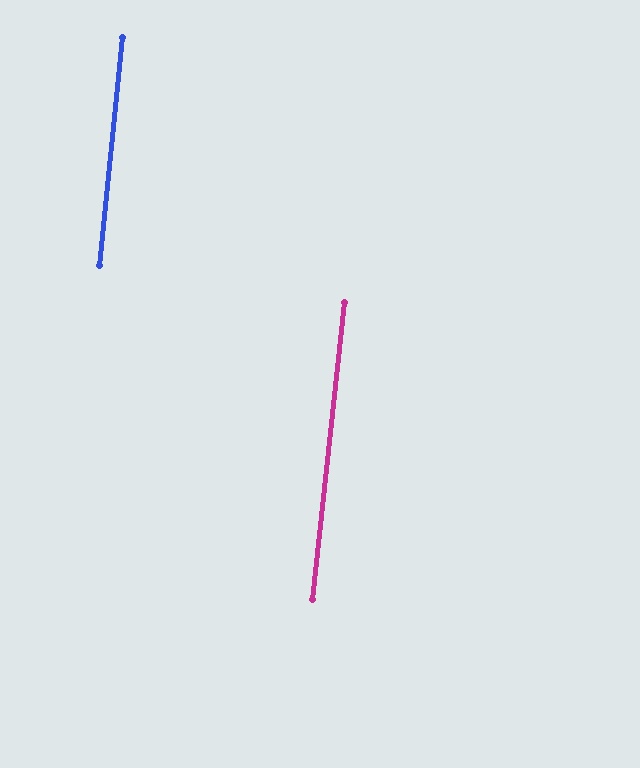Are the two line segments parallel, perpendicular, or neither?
Parallel — their directions differ by only 0.4°.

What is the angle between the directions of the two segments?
Approximately 0 degrees.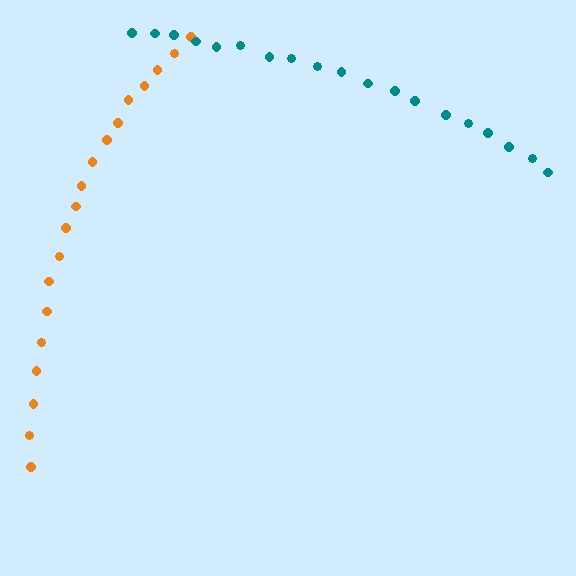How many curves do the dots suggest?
There are 2 distinct paths.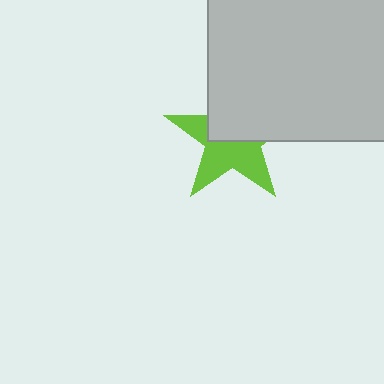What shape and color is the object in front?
The object in front is a light gray square.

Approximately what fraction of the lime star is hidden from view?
Roughly 47% of the lime star is hidden behind the light gray square.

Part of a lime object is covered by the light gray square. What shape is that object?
It is a star.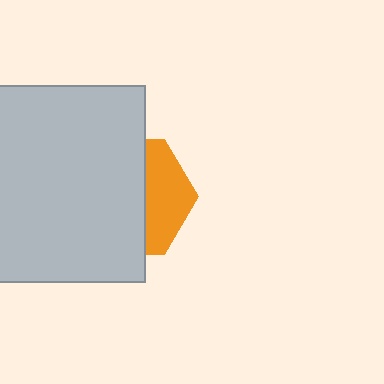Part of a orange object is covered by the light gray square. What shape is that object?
It is a hexagon.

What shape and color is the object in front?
The object in front is a light gray square.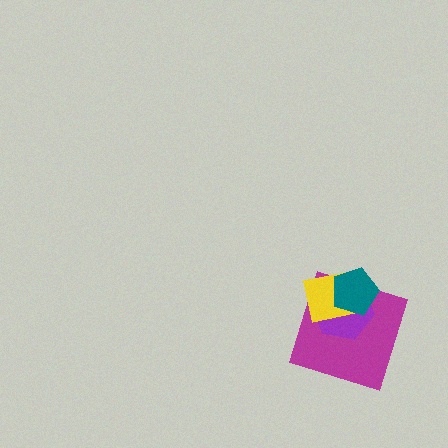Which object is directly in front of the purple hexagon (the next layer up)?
The yellow square is directly in front of the purple hexagon.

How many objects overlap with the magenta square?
3 objects overlap with the magenta square.